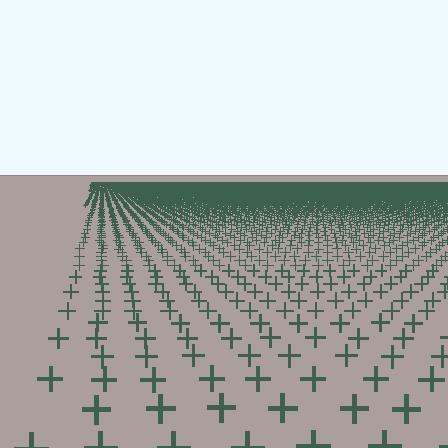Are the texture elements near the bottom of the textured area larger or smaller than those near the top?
Larger. Near the bottom, elements are closer to the viewer and appear at a bigger on-screen size.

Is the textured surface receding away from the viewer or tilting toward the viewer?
The surface is receding away from the viewer. Texture elements get smaller and denser toward the top.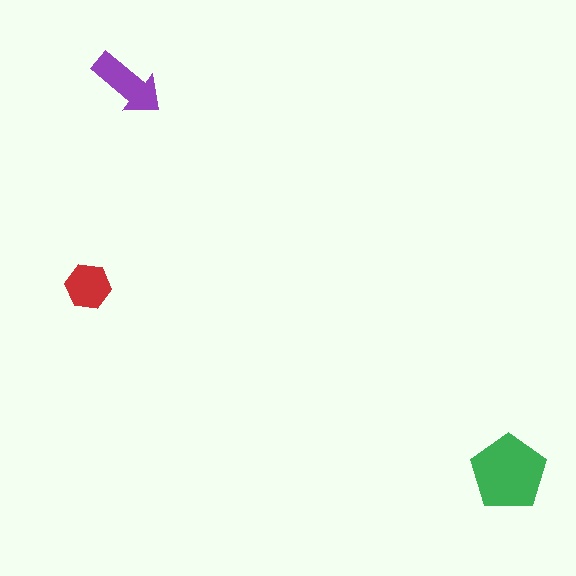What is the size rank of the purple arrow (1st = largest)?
2nd.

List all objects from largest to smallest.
The green pentagon, the purple arrow, the red hexagon.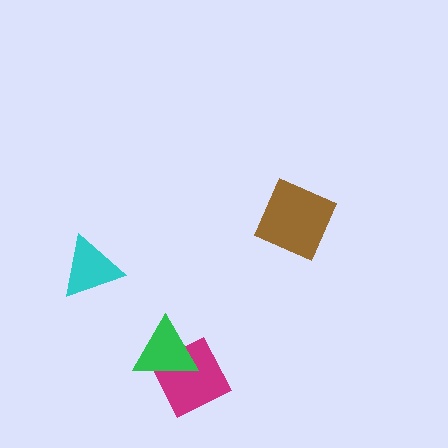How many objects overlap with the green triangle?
1 object overlaps with the green triangle.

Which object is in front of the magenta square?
The green triangle is in front of the magenta square.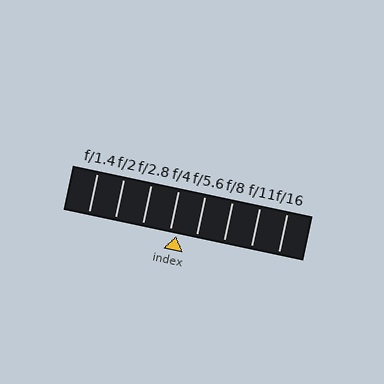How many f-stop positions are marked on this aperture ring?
There are 8 f-stop positions marked.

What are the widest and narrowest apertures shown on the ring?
The widest aperture shown is f/1.4 and the narrowest is f/16.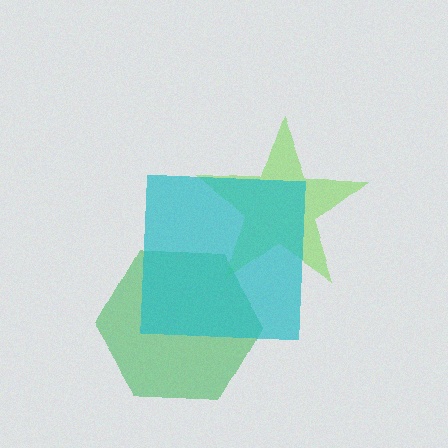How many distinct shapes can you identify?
There are 3 distinct shapes: a green hexagon, a lime star, a cyan square.